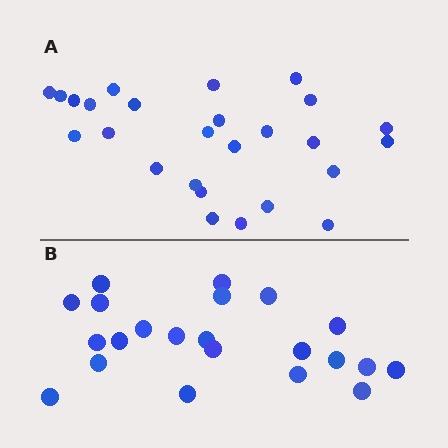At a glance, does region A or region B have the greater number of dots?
Region A (the top region) has more dots.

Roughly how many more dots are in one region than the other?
Region A has about 4 more dots than region B.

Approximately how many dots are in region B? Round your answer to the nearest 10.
About 20 dots. (The exact count is 22, which rounds to 20.)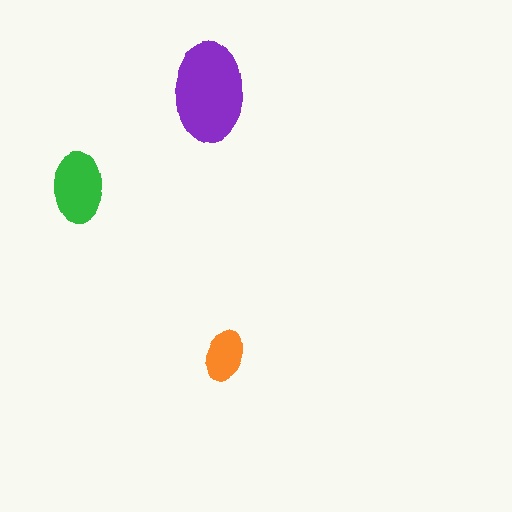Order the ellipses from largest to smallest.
the purple one, the green one, the orange one.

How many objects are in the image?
There are 3 objects in the image.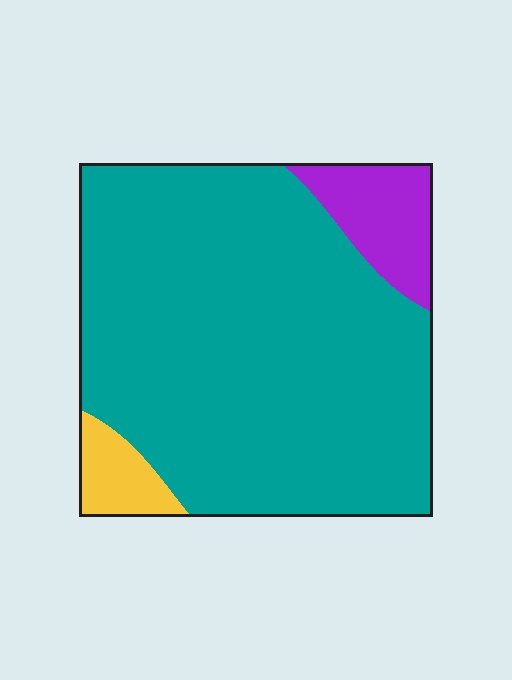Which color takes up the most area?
Teal, at roughly 85%.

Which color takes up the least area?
Yellow, at roughly 5%.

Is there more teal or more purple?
Teal.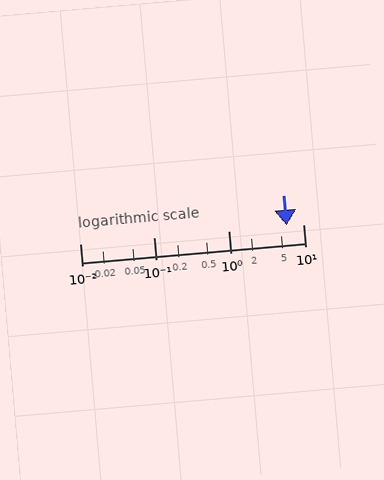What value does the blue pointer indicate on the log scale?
The pointer indicates approximately 6.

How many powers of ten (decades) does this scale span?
The scale spans 3 decades, from 0.01 to 10.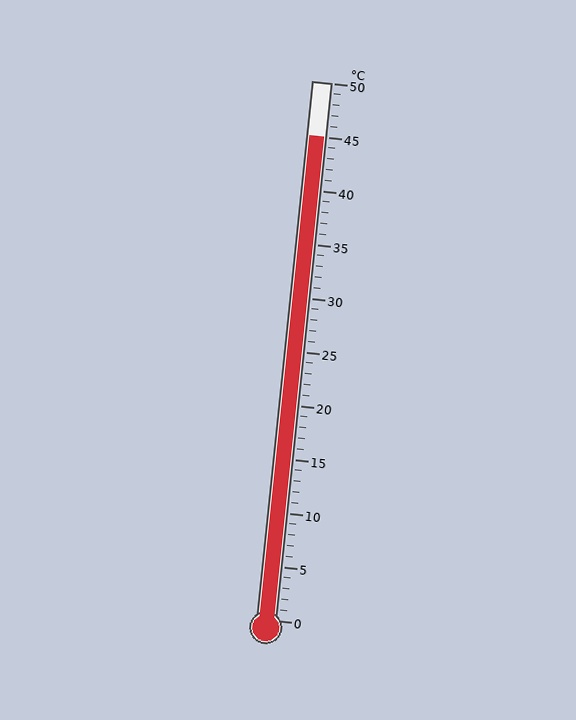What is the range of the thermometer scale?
The thermometer scale ranges from 0°C to 50°C.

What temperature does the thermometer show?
The thermometer shows approximately 45°C.